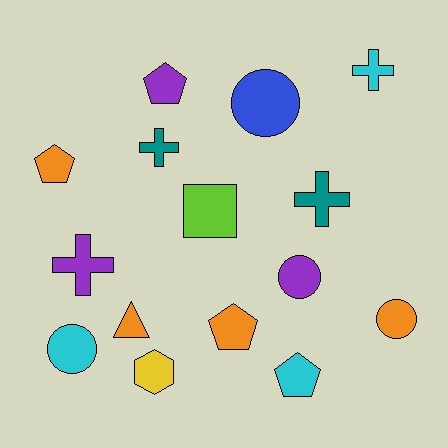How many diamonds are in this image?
There are no diamonds.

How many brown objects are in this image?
There are no brown objects.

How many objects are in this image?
There are 15 objects.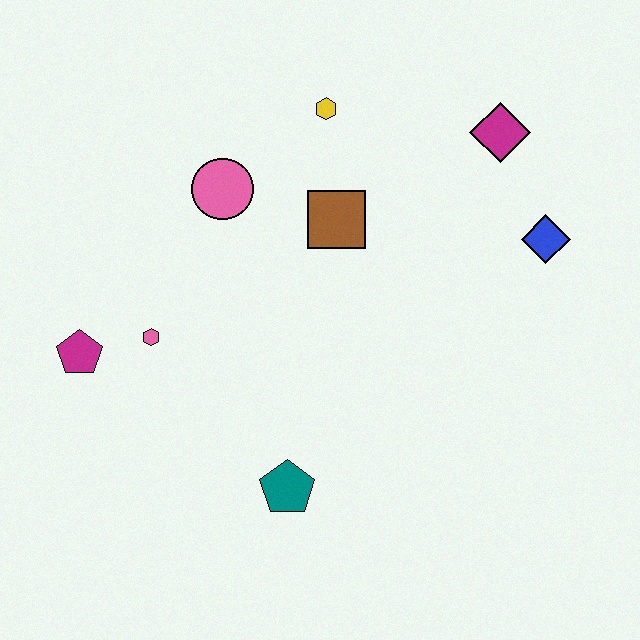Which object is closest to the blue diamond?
The magenta diamond is closest to the blue diamond.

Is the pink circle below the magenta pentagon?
No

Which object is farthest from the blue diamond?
The magenta pentagon is farthest from the blue diamond.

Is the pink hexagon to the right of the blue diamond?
No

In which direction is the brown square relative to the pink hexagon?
The brown square is to the right of the pink hexagon.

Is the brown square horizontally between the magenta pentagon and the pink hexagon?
No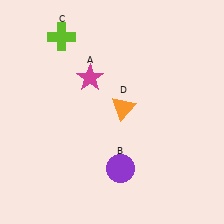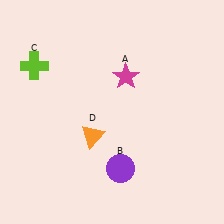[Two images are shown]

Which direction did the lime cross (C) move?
The lime cross (C) moved down.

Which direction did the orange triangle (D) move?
The orange triangle (D) moved left.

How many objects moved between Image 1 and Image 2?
3 objects moved between the two images.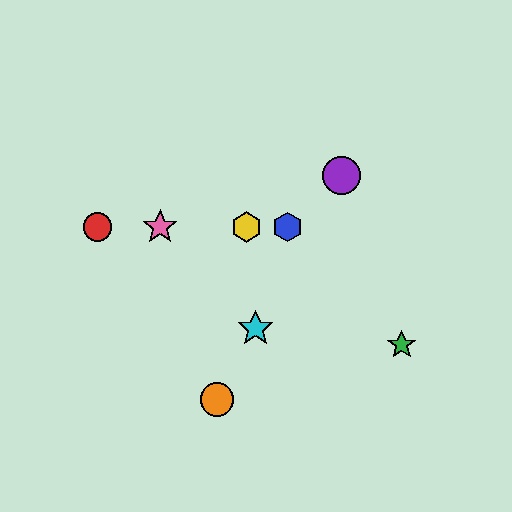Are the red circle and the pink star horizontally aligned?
Yes, both are at y≈227.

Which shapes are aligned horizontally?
The red circle, the blue hexagon, the yellow hexagon, the pink star are aligned horizontally.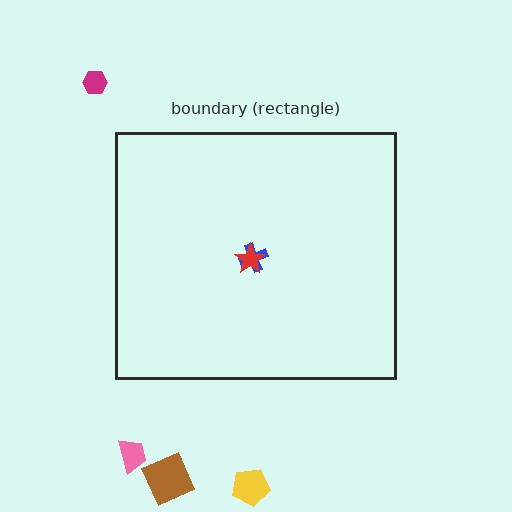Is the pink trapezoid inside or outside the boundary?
Outside.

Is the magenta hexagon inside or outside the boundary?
Outside.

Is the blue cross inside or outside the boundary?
Inside.